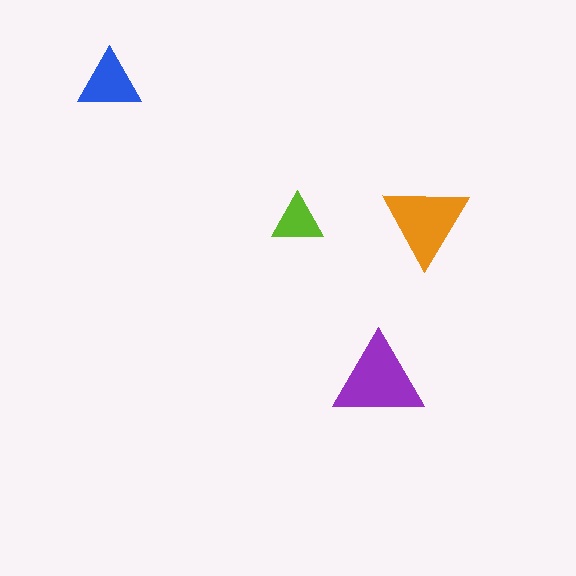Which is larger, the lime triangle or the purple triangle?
The purple one.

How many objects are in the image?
There are 4 objects in the image.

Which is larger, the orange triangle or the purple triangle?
The purple one.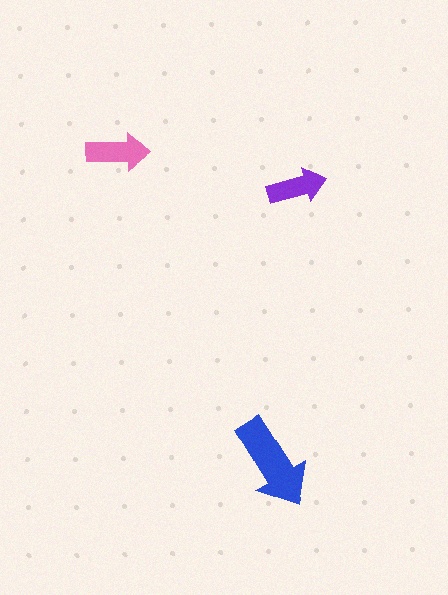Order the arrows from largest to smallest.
the blue one, the pink one, the purple one.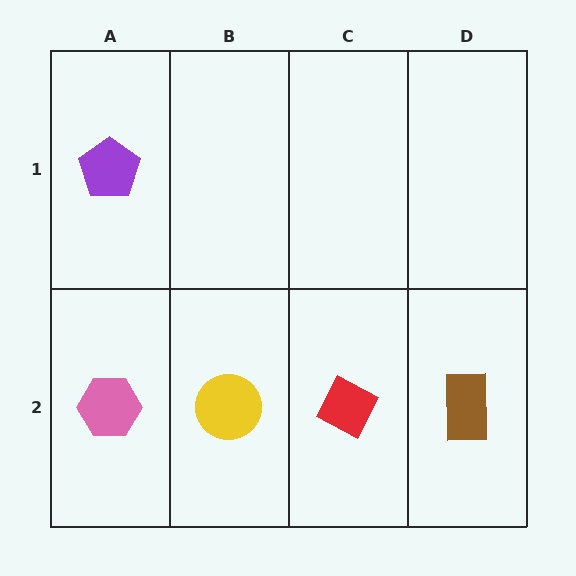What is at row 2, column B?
A yellow circle.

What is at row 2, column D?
A brown rectangle.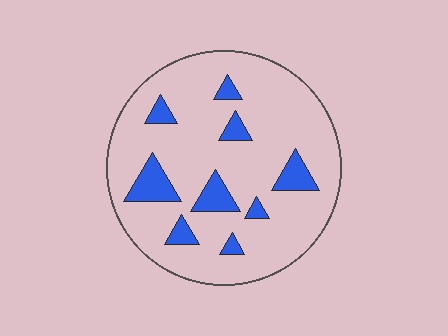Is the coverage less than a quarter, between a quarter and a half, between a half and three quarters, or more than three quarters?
Less than a quarter.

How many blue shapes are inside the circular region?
9.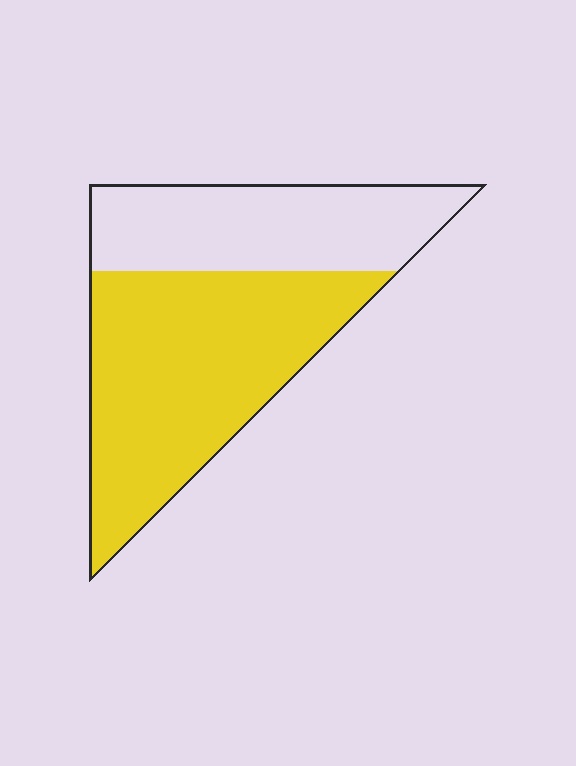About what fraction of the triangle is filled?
About three fifths (3/5).